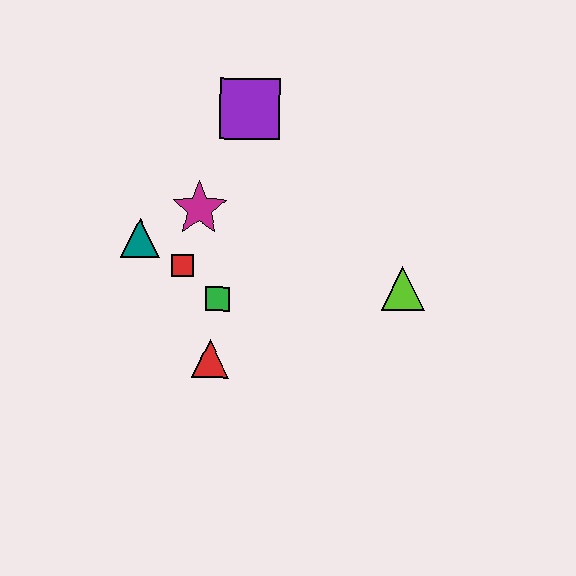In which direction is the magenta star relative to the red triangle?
The magenta star is above the red triangle.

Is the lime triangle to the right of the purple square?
Yes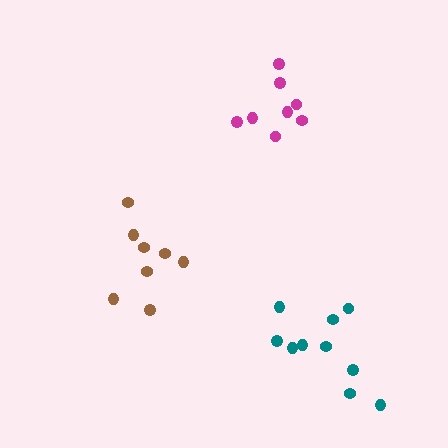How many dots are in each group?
Group 1: 8 dots, Group 2: 10 dots, Group 3: 8 dots (26 total).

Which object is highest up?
The magenta cluster is topmost.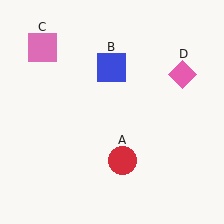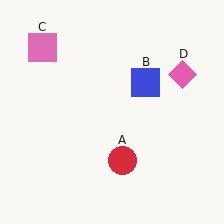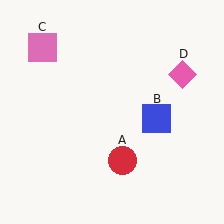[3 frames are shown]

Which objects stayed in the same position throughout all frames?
Red circle (object A) and pink square (object C) and pink diamond (object D) remained stationary.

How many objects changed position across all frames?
1 object changed position: blue square (object B).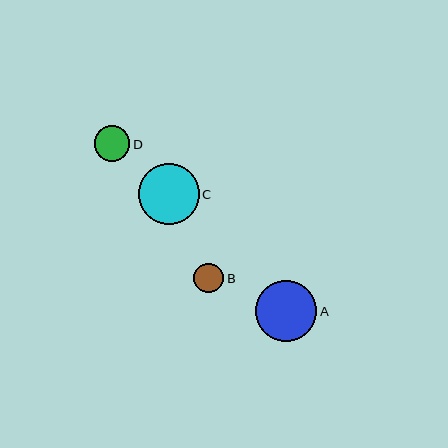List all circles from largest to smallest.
From largest to smallest: A, C, D, B.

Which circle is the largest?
Circle A is the largest with a size of approximately 61 pixels.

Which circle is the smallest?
Circle B is the smallest with a size of approximately 30 pixels.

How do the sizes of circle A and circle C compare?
Circle A and circle C are approximately the same size.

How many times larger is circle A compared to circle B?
Circle A is approximately 2.1 times the size of circle B.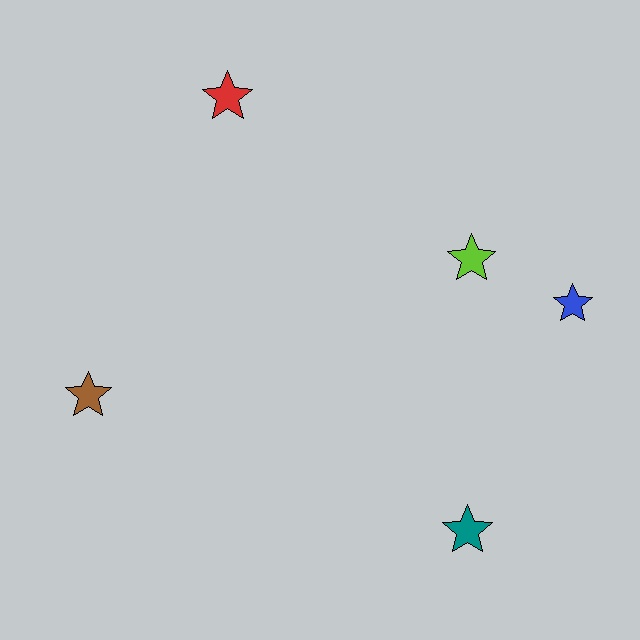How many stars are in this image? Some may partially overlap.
There are 5 stars.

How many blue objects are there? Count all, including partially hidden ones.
There is 1 blue object.